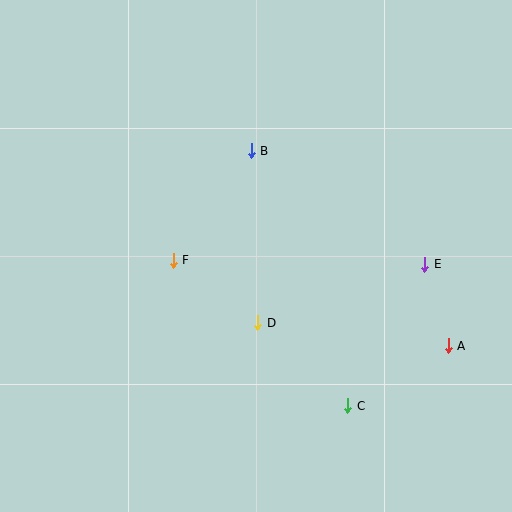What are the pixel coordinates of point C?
Point C is at (347, 406).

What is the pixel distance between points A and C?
The distance between A and C is 118 pixels.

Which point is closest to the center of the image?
Point D at (258, 323) is closest to the center.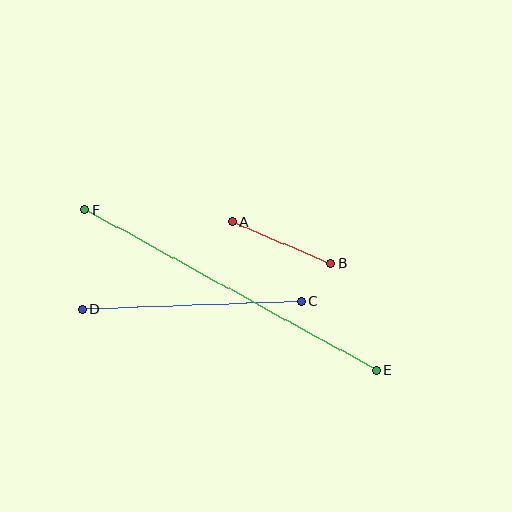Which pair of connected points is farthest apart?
Points E and F are farthest apart.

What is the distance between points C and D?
The distance is approximately 219 pixels.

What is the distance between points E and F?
The distance is approximately 333 pixels.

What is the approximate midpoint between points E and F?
The midpoint is at approximately (231, 290) pixels.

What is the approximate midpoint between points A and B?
The midpoint is at approximately (282, 243) pixels.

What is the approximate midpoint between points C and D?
The midpoint is at approximately (192, 306) pixels.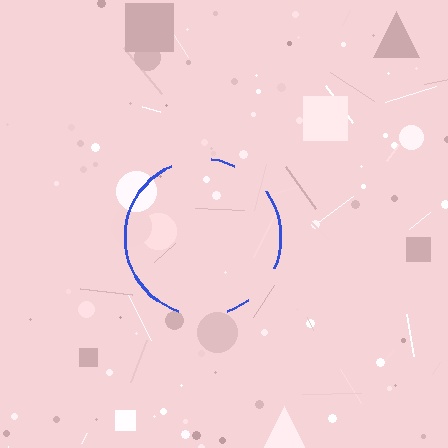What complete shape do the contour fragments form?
The contour fragments form a circle.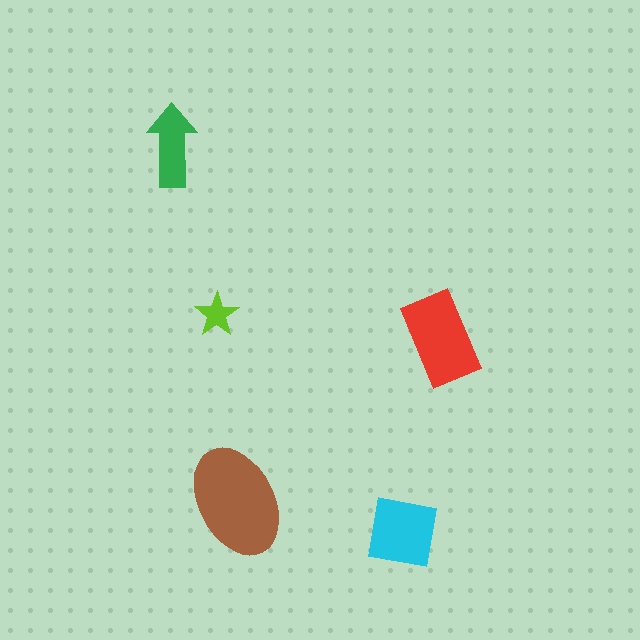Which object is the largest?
The brown ellipse.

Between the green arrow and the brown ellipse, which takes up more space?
The brown ellipse.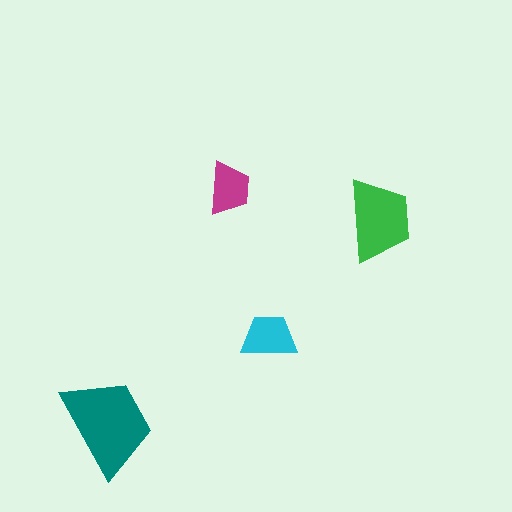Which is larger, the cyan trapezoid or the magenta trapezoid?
The cyan one.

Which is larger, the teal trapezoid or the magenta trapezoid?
The teal one.